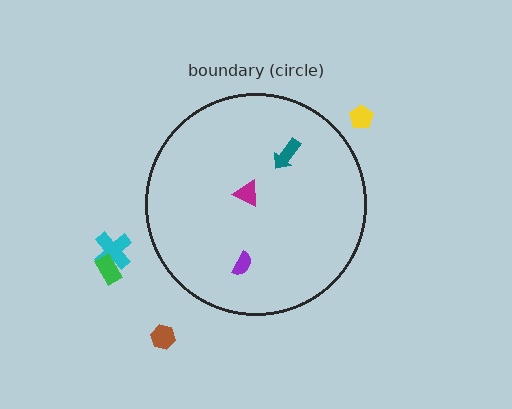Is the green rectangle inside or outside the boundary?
Outside.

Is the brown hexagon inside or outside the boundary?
Outside.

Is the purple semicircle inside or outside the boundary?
Inside.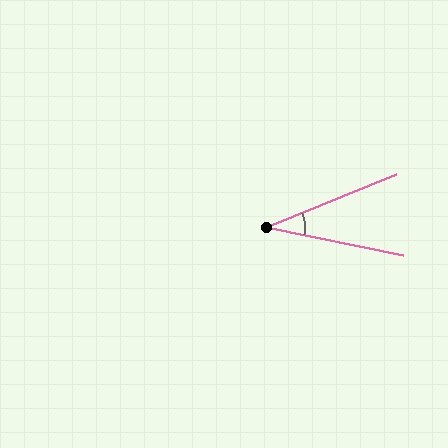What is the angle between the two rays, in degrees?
Approximately 34 degrees.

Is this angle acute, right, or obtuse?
It is acute.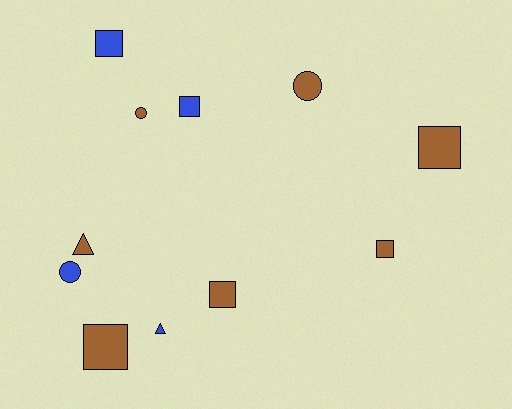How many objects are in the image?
There are 11 objects.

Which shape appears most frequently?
Square, with 6 objects.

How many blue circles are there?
There is 1 blue circle.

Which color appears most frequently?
Brown, with 7 objects.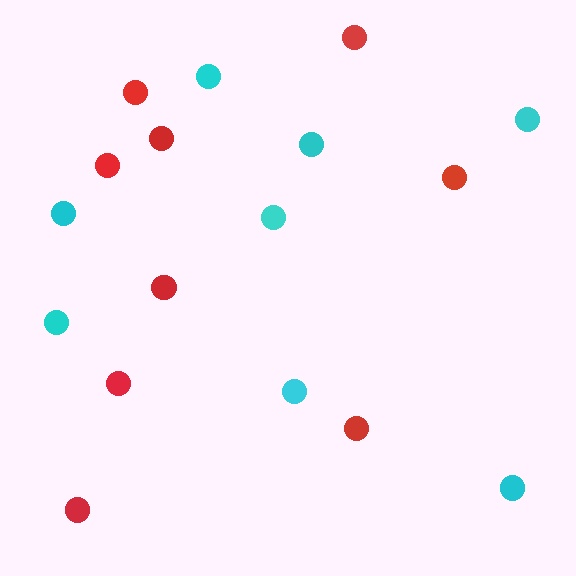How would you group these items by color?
There are 2 groups: one group of cyan circles (8) and one group of red circles (9).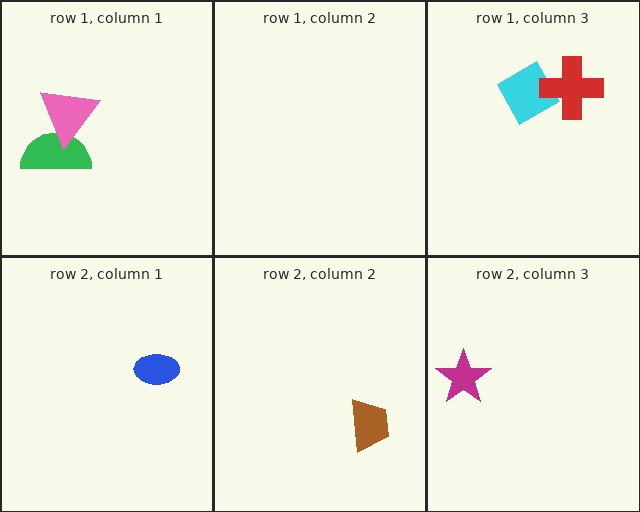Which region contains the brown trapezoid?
The row 2, column 2 region.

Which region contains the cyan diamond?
The row 1, column 3 region.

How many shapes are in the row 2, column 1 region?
1.